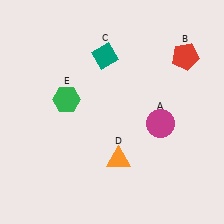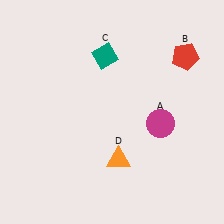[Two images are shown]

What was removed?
The green hexagon (E) was removed in Image 2.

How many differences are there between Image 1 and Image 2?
There is 1 difference between the two images.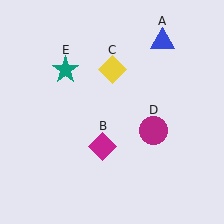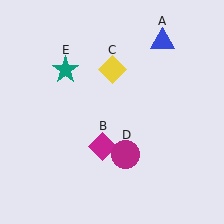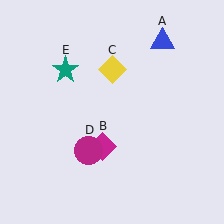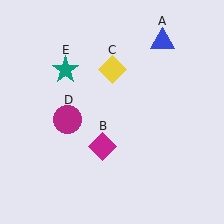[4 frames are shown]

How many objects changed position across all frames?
1 object changed position: magenta circle (object D).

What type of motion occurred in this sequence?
The magenta circle (object D) rotated clockwise around the center of the scene.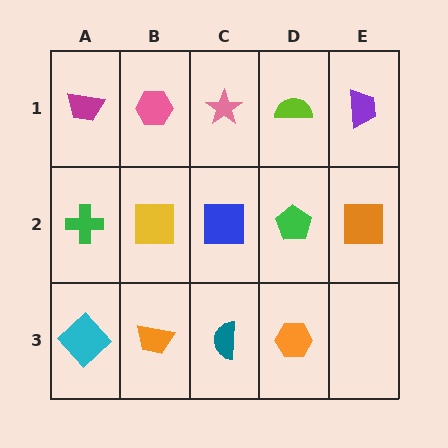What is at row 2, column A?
A green cross.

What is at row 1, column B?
A pink hexagon.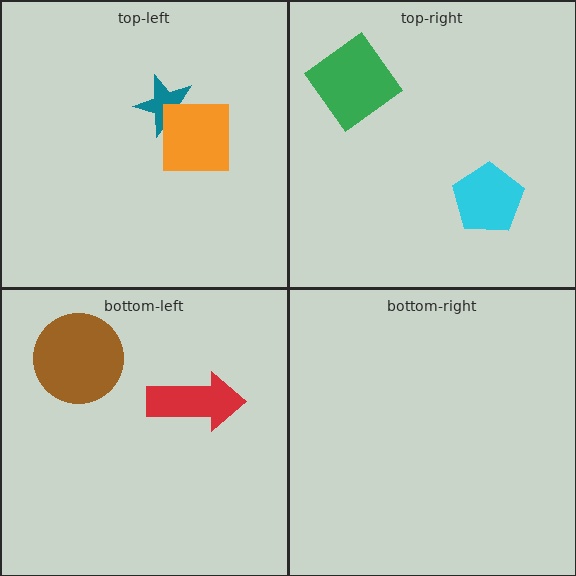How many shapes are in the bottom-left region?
2.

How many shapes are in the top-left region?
2.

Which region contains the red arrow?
The bottom-left region.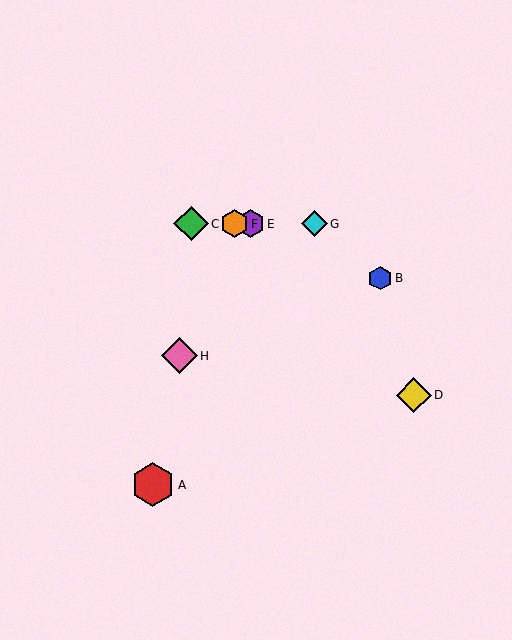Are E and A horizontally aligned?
No, E is at y≈224 and A is at y≈484.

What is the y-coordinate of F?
Object F is at y≈224.